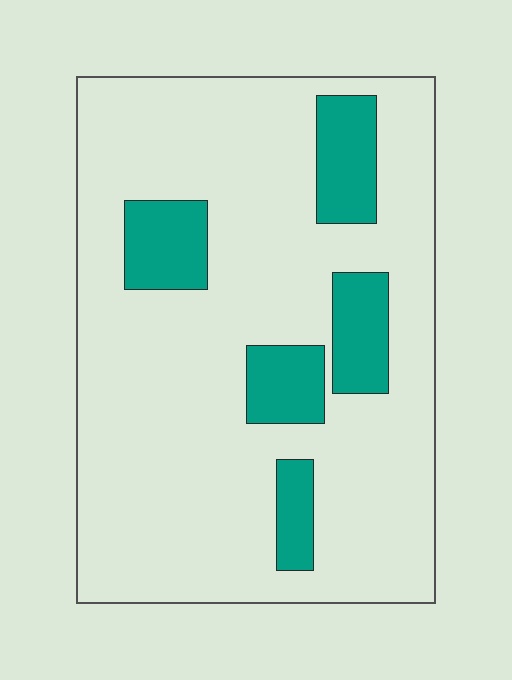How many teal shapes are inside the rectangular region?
5.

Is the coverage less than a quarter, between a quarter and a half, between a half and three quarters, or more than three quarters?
Less than a quarter.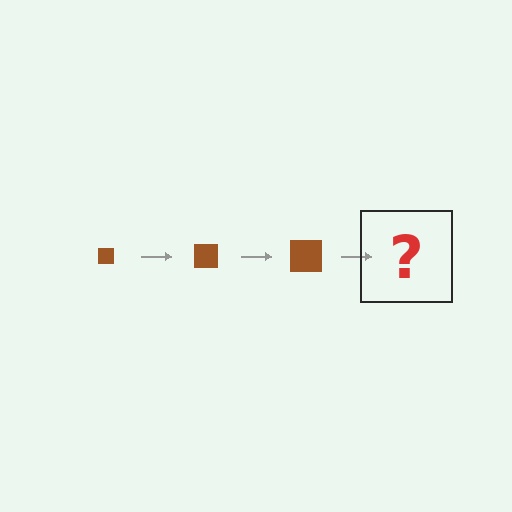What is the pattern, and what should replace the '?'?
The pattern is that the square gets progressively larger each step. The '?' should be a brown square, larger than the previous one.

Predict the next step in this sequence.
The next step is a brown square, larger than the previous one.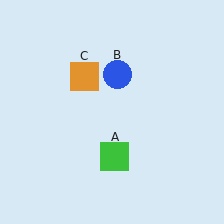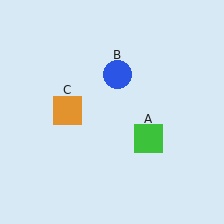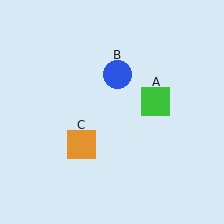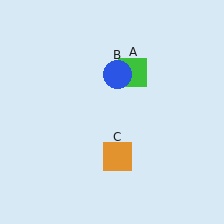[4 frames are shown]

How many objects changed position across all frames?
2 objects changed position: green square (object A), orange square (object C).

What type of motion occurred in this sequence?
The green square (object A), orange square (object C) rotated counterclockwise around the center of the scene.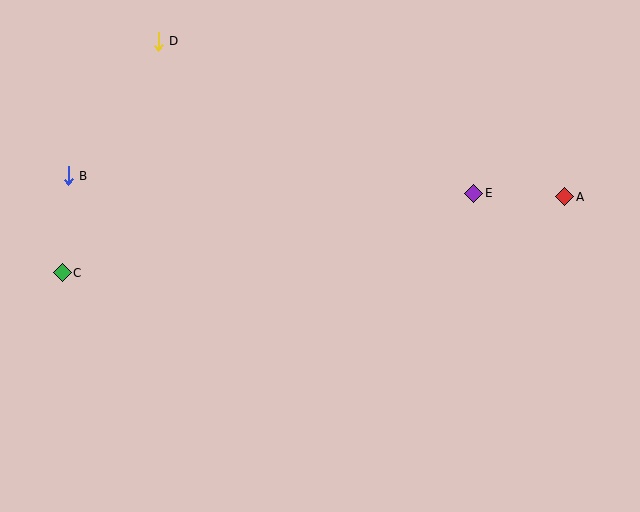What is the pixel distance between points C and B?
The distance between C and B is 97 pixels.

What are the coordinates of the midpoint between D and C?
The midpoint between D and C is at (110, 157).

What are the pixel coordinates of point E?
Point E is at (474, 193).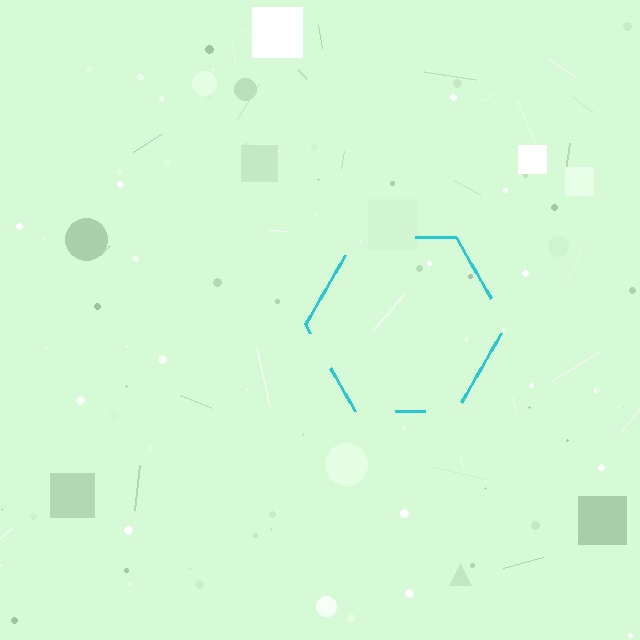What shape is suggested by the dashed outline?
The dashed outline suggests a hexagon.